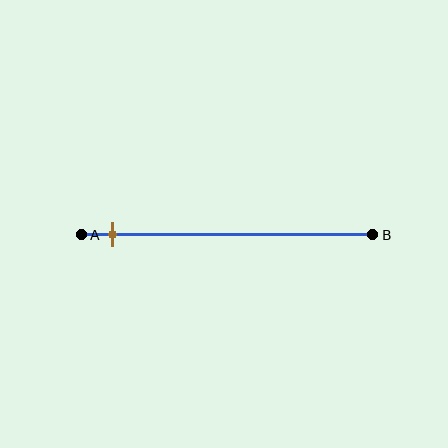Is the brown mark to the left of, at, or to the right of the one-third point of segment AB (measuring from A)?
The brown mark is to the left of the one-third point of segment AB.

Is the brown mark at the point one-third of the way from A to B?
No, the mark is at about 10% from A, not at the 33% one-third point.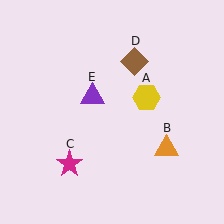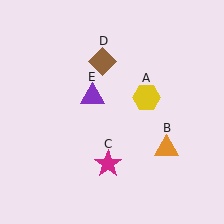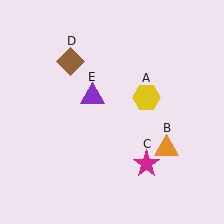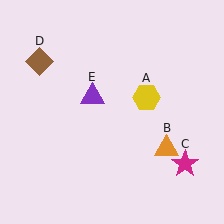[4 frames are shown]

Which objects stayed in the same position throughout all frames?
Yellow hexagon (object A) and orange triangle (object B) and purple triangle (object E) remained stationary.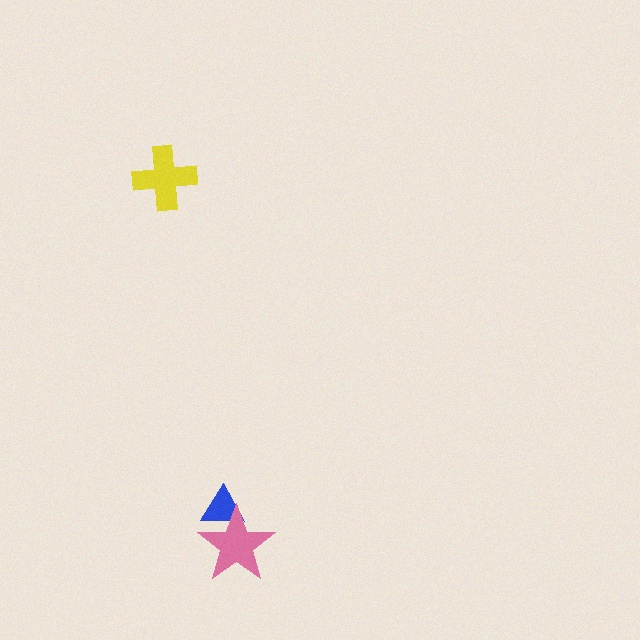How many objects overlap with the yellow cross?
0 objects overlap with the yellow cross.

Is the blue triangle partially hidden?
Yes, it is partially covered by another shape.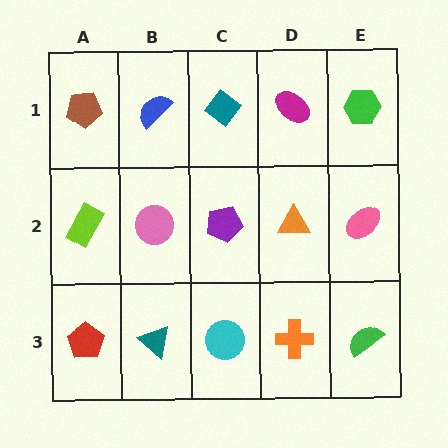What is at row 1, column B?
A blue semicircle.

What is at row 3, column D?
An orange cross.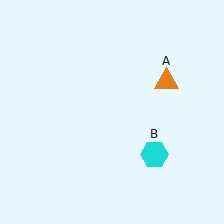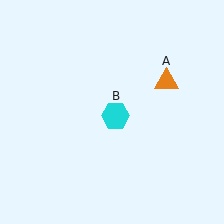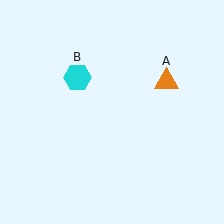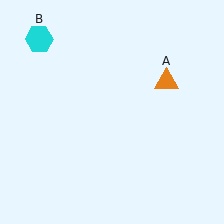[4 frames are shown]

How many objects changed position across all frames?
1 object changed position: cyan hexagon (object B).